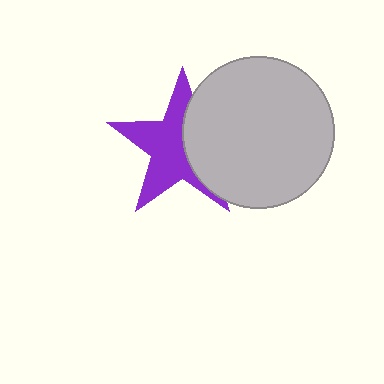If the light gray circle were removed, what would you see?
You would see the complete purple star.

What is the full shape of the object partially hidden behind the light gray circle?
The partially hidden object is a purple star.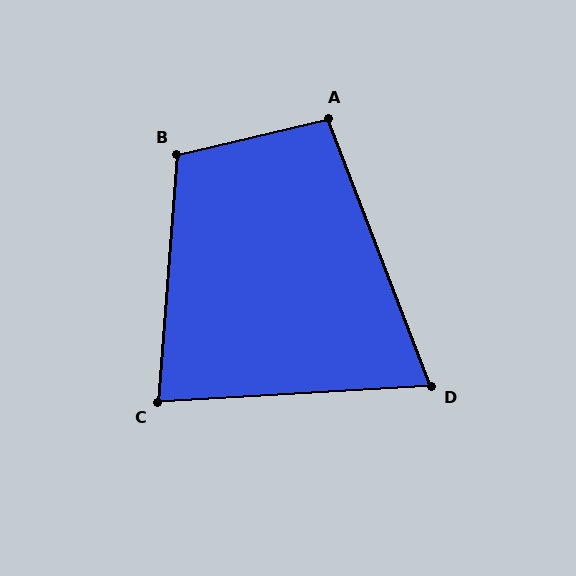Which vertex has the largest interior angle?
B, at approximately 108 degrees.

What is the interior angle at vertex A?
Approximately 98 degrees (obtuse).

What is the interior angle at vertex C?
Approximately 82 degrees (acute).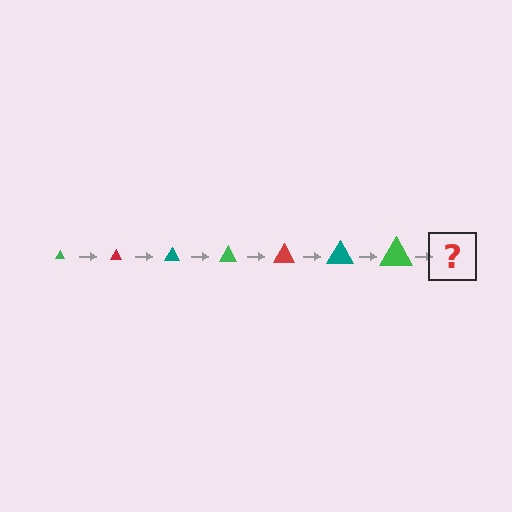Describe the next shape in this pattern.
It should be a red triangle, larger than the previous one.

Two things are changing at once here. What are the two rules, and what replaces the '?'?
The two rules are that the triangle grows larger each step and the color cycles through green, red, and teal. The '?' should be a red triangle, larger than the previous one.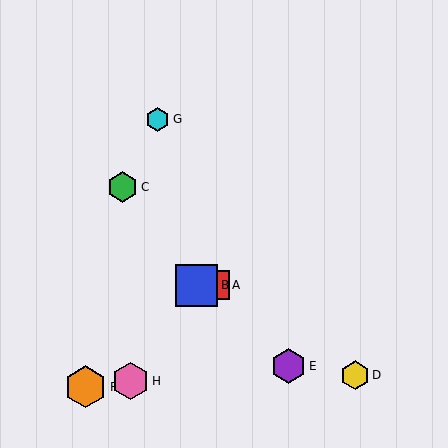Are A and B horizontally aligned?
Yes, both are at y≈285.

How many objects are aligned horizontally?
2 objects (A, B) are aligned horizontally.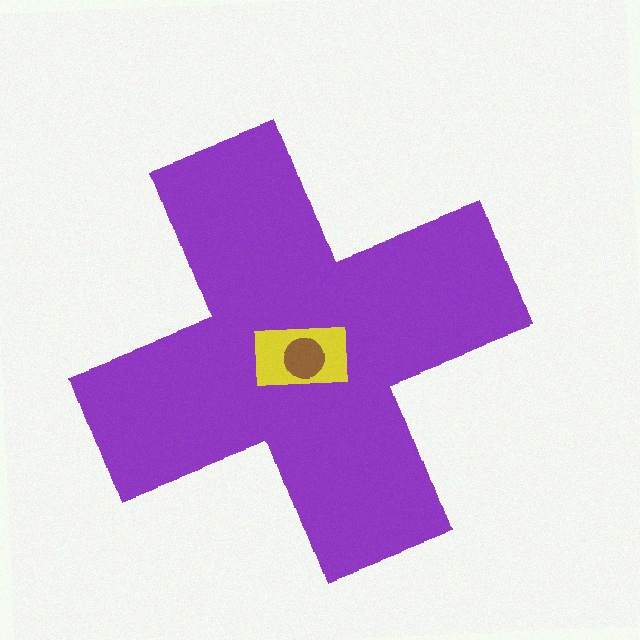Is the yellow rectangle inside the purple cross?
Yes.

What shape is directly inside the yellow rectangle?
The brown circle.